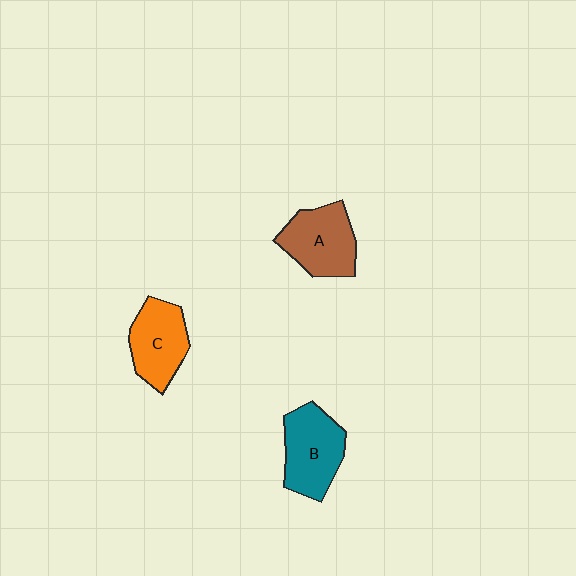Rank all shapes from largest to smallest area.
From largest to smallest: B (teal), A (brown), C (orange).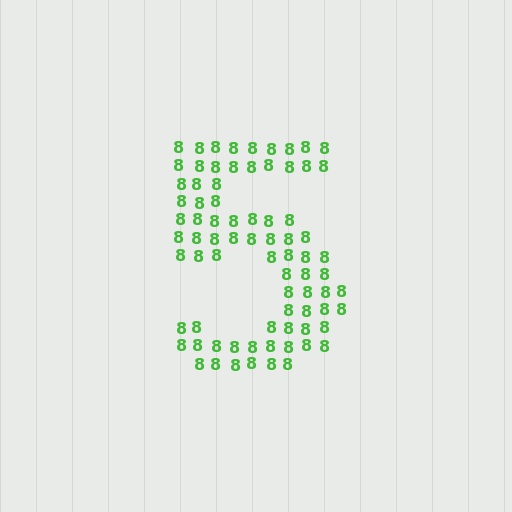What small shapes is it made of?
It is made of small digit 8's.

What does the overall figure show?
The overall figure shows the digit 5.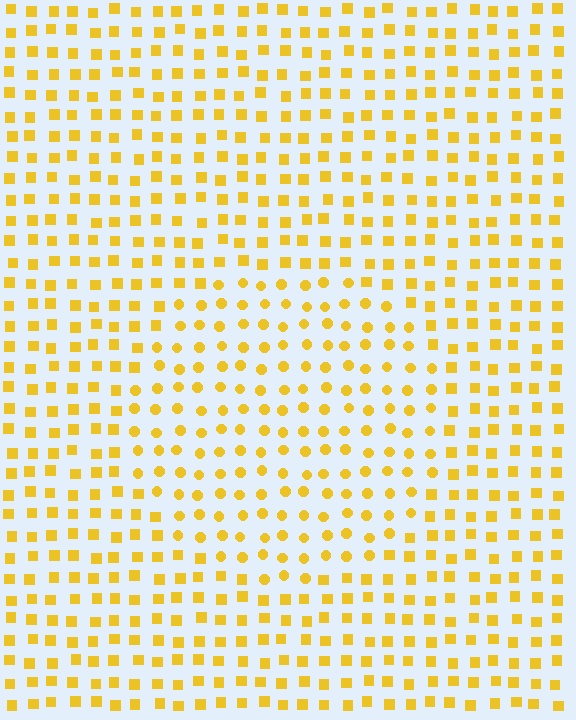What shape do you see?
I see a circle.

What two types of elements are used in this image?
The image uses circles inside the circle region and squares outside it.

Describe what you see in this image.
The image is filled with small yellow elements arranged in a uniform grid. A circle-shaped region contains circles, while the surrounding area contains squares. The boundary is defined purely by the change in element shape.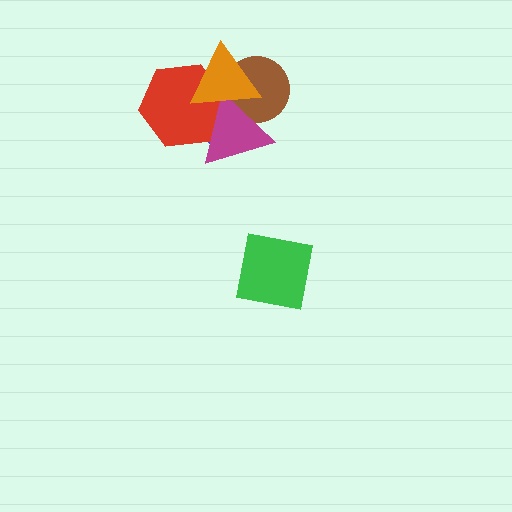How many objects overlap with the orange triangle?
4 objects overlap with the orange triangle.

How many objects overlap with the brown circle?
3 objects overlap with the brown circle.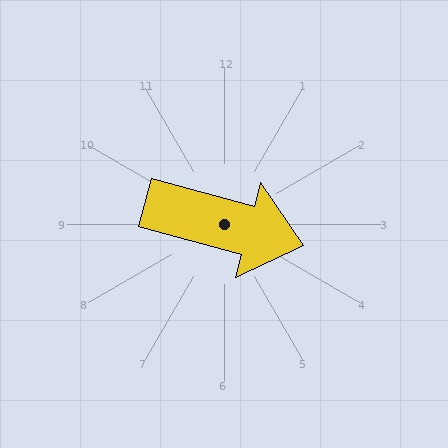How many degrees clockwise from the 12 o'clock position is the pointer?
Approximately 105 degrees.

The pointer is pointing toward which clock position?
Roughly 4 o'clock.